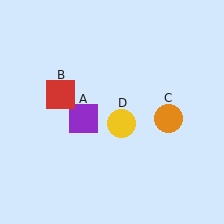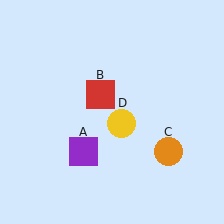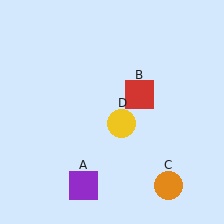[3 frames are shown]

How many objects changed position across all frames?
3 objects changed position: purple square (object A), red square (object B), orange circle (object C).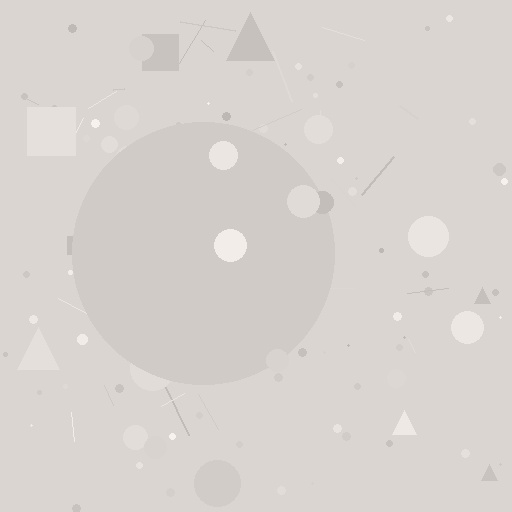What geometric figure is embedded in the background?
A circle is embedded in the background.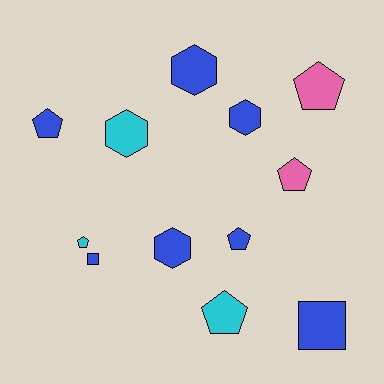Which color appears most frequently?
Blue, with 7 objects.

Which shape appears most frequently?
Pentagon, with 6 objects.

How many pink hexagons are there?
There are no pink hexagons.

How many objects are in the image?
There are 12 objects.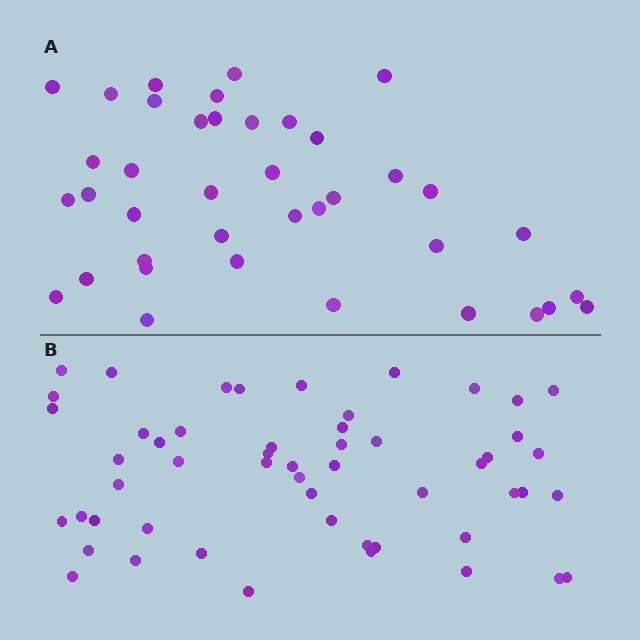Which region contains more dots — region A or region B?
Region B (the bottom region) has more dots.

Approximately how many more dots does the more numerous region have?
Region B has approximately 15 more dots than region A.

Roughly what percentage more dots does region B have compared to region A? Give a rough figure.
About 35% more.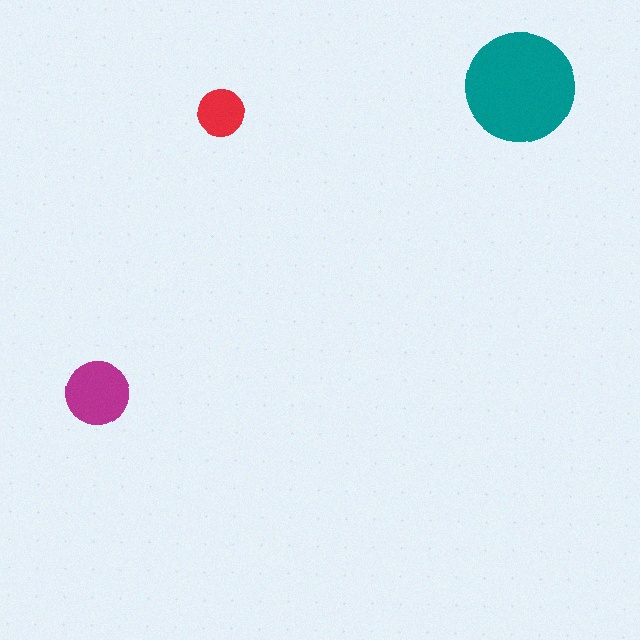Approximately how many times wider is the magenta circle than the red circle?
About 1.5 times wider.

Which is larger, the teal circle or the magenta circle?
The teal one.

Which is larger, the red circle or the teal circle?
The teal one.